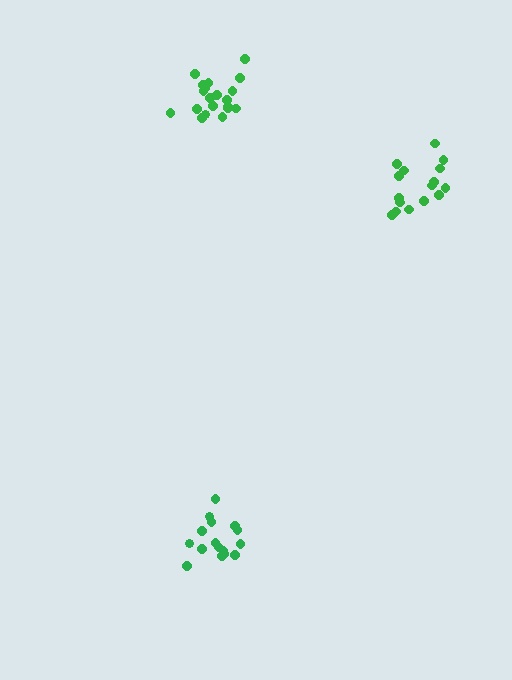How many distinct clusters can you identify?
There are 3 distinct clusters.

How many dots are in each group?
Group 1: 20 dots, Group 2: 16 dots, Group 3: 16 dots (52 total).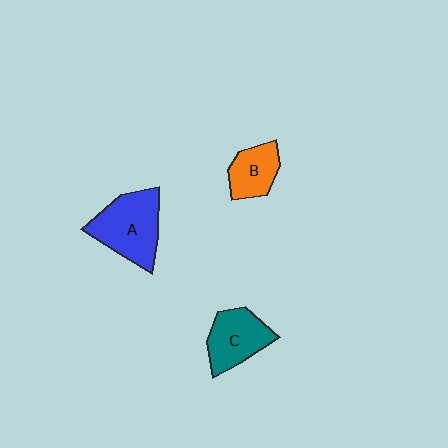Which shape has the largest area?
Shape A (blue).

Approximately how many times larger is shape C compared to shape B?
Approximately 1.3 times.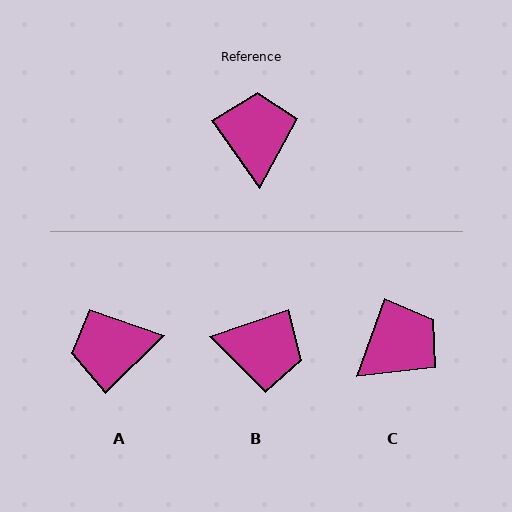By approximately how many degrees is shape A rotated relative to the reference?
Approximately 99 degrees counter-clockwise.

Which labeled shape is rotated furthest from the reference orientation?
B, about 106 degrees away.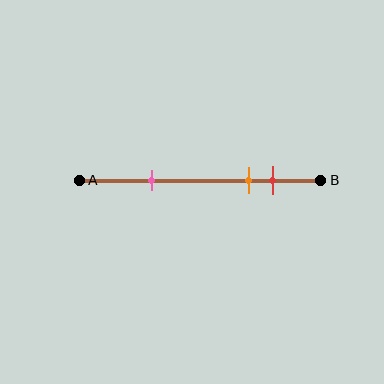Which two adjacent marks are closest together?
The orange and red marks are the closest adjacent pair.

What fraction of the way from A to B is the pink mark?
The pink mark is approximately 30% (0.3) of the way from A to B.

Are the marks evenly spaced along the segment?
No, the marks are not evenly spaced.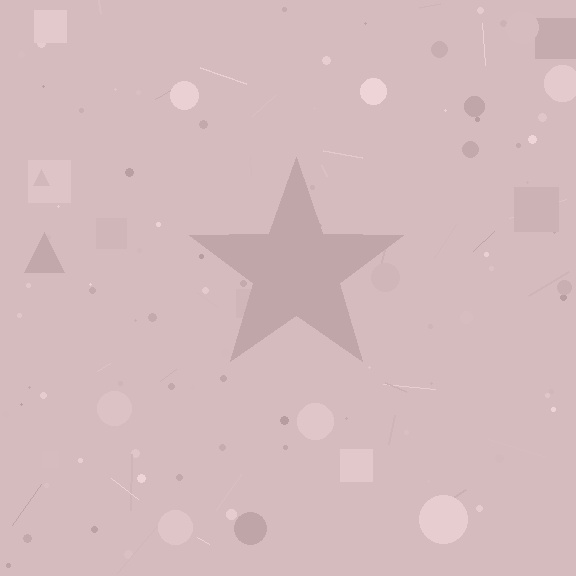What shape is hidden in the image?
A star is hidden in the image.